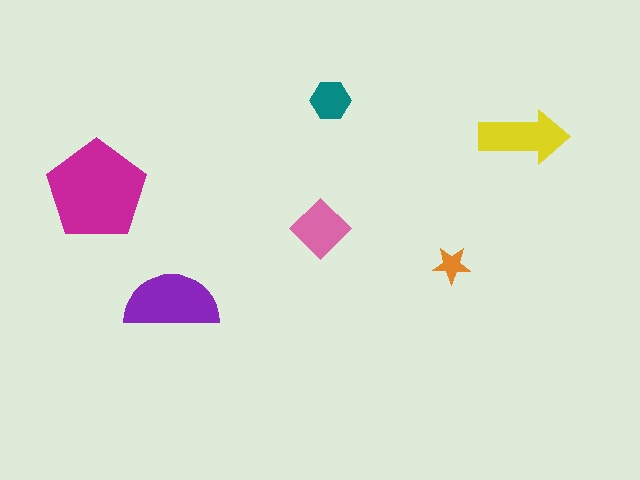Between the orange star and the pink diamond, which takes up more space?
The pink diamond.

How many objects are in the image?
There are 6 objects in the image.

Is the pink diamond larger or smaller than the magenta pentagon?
Smaller.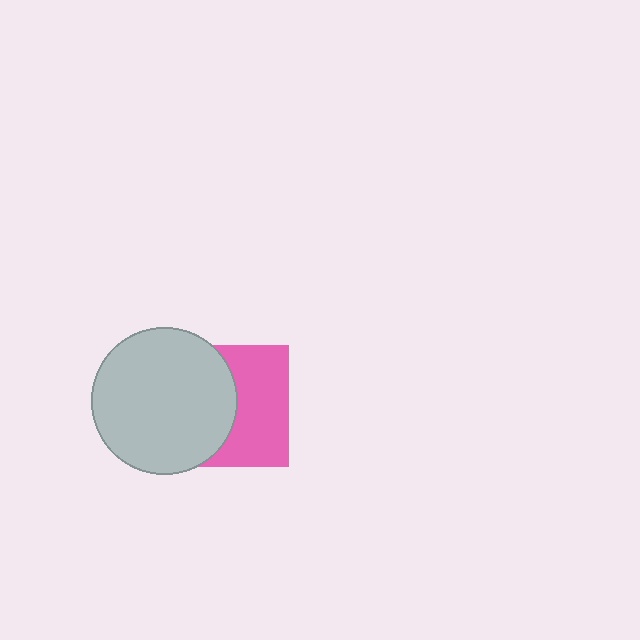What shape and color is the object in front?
The object in front is a light gray circle.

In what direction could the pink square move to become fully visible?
The pink square could move right. That would shift it out from behind the light gray circle entirely.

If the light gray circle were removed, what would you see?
You would see the complete pink square.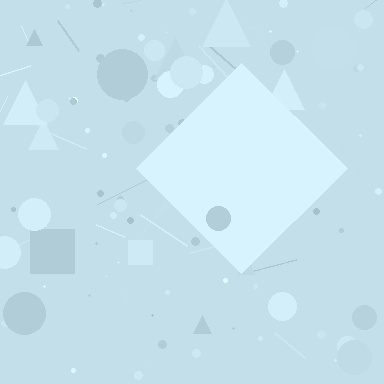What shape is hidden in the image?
A diamond is hidden in the image.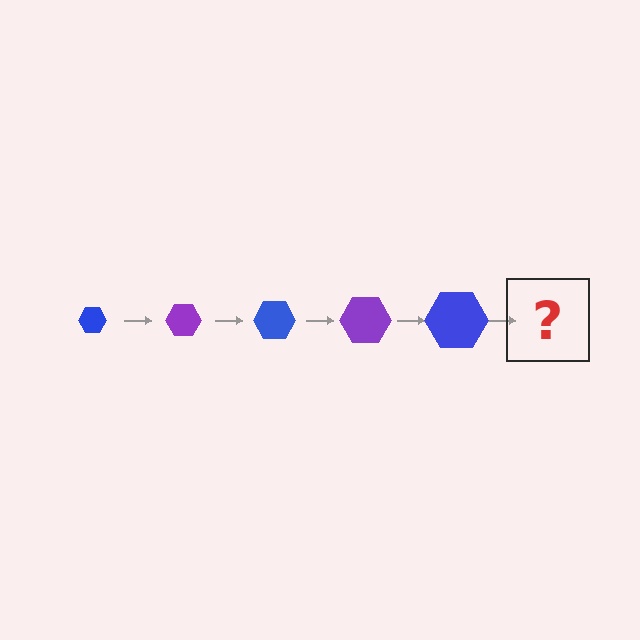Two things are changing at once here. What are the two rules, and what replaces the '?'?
The two rules are that the hexagon grows larger each step and the color cycles through blue and purple. The '?' should be a purple hexagon, larger than the previous one.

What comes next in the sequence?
The next element should be a purple hexagon, larger than the previous one.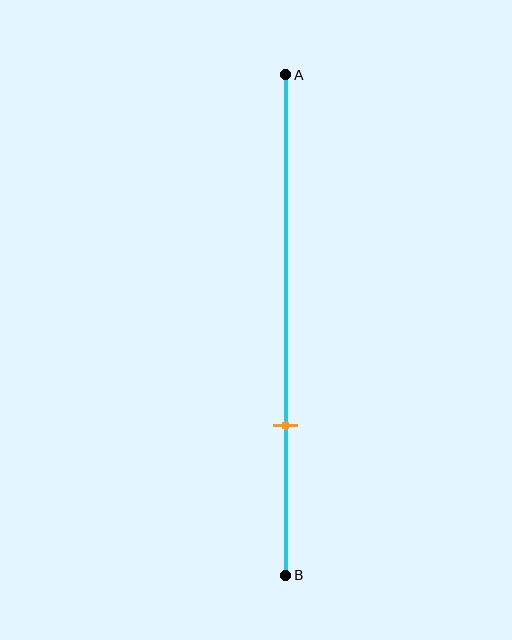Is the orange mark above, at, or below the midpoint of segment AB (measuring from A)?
The orange mark is below the midpoint of segment AB.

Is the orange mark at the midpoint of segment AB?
No, the mark is at about 70% from A, not at the 50% midpoint.